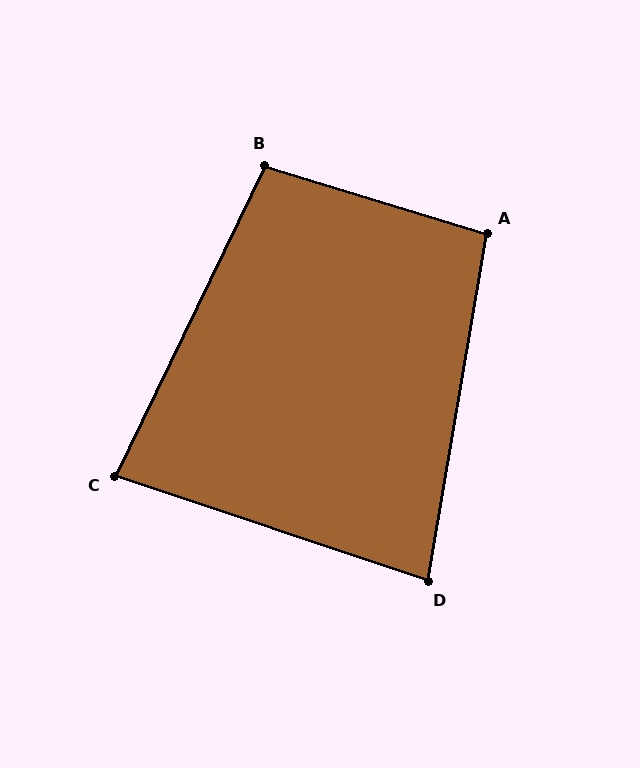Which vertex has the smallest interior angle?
D, at approximately 81 degrees.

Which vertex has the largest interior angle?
B, at approximately 99 degrees.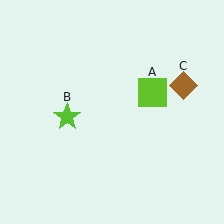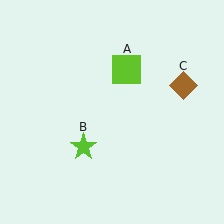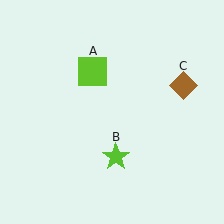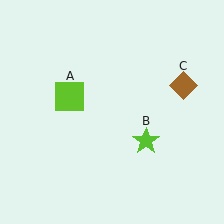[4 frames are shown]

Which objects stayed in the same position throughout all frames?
Brown diamond (object C) remained stationary.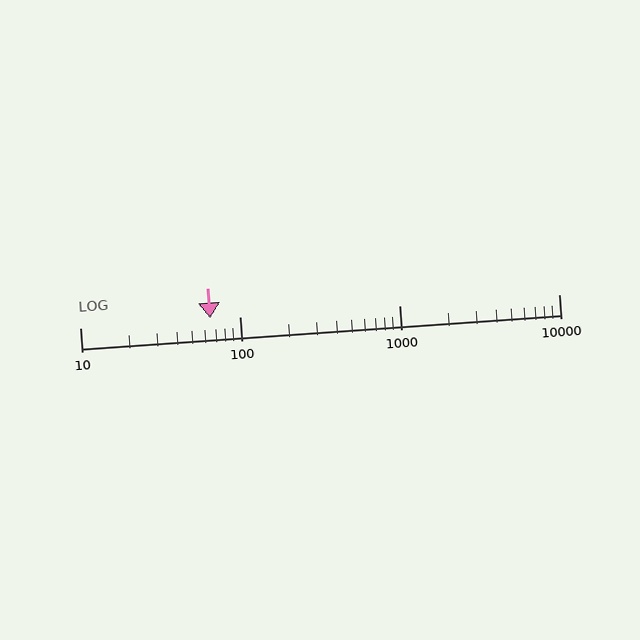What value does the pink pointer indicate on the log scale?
The pointer indicates approximately 65.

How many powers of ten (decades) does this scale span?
The scale spans 3 decades, from 10 to 10000.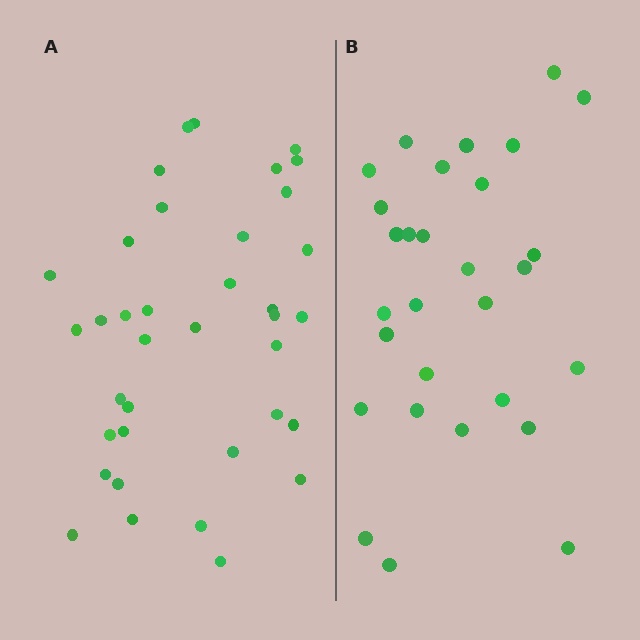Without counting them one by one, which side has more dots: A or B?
Region A (the left region) has more dots.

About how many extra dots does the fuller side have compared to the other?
Region A has roughly 8 or so more dots than region B.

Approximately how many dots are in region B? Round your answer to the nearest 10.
About 30 dots. (The exact count is 29, which rounds to 30.)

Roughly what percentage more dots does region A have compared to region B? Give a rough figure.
About 30% more.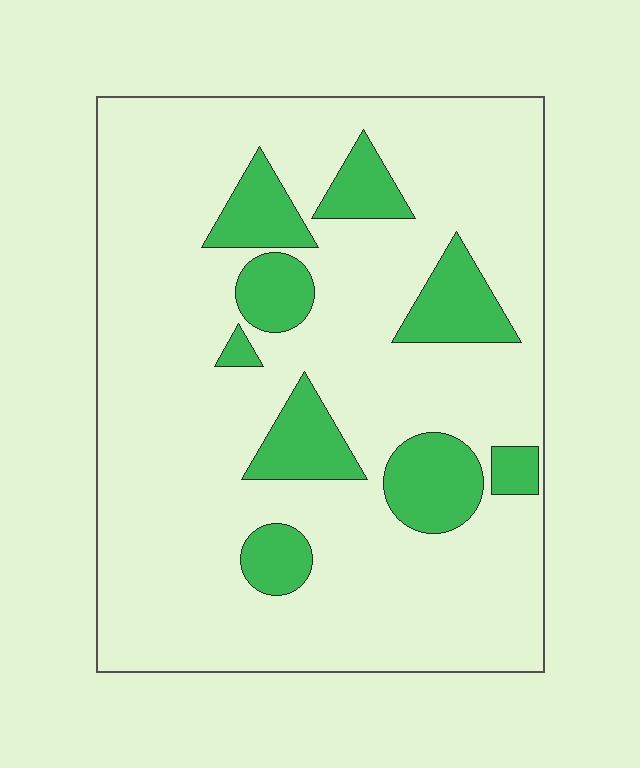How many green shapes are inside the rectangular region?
9.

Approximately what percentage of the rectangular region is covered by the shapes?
Approximately 20%.